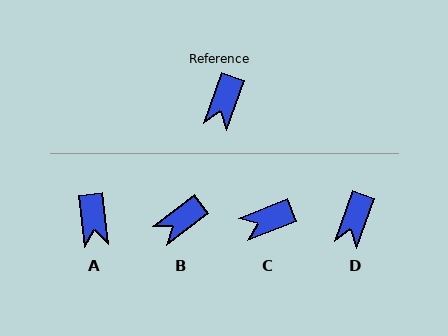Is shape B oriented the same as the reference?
No, it is off by about 33 degrees.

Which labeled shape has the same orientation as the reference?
D.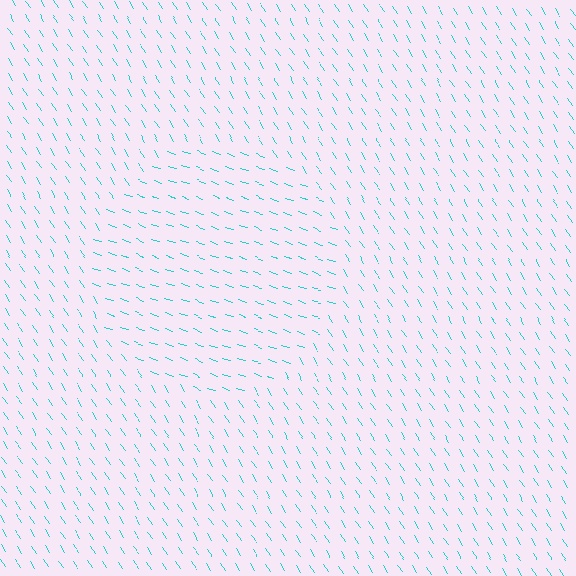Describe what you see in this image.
The image is filled with small cyan line segments. A circle region in the image has lines oriented differently from the surrounding lines, creating a visible texture boundary.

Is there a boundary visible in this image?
Yes, there is a texture boundary formed by a change in line orientation.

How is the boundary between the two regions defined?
The boundary is defined purely by a change in line orientation (approximately 38 degrees difference). All lines are the same color and thickness.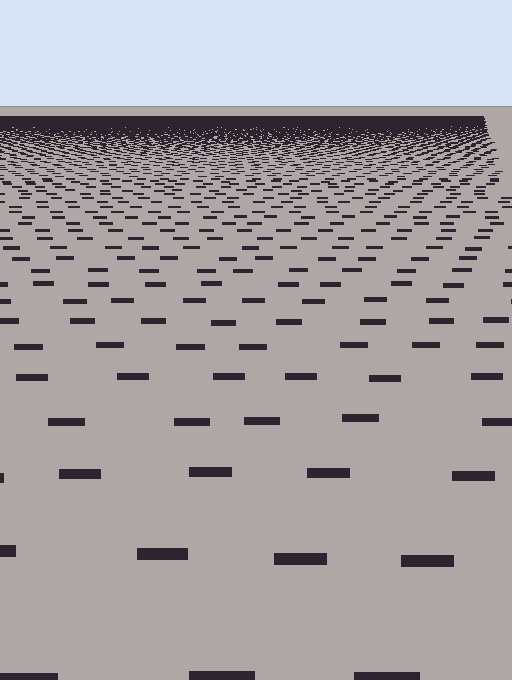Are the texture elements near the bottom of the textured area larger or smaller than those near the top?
Larger. Near the bottom, elements are closer to the viewer and appear at a bigger on-screen size.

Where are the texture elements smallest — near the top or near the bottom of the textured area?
Near the top.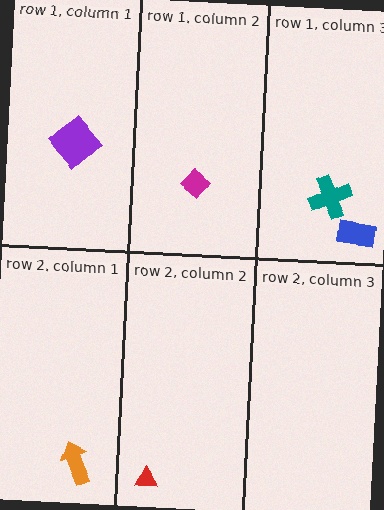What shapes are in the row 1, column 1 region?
The purple diamond.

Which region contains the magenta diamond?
The row 1, column 2 region.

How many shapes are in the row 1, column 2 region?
1.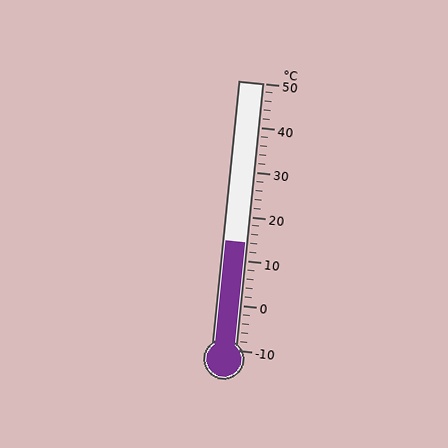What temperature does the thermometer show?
The thermometer shows approximately 14°C.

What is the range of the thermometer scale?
The thermometer scale ranges from -10°C to 50°C.